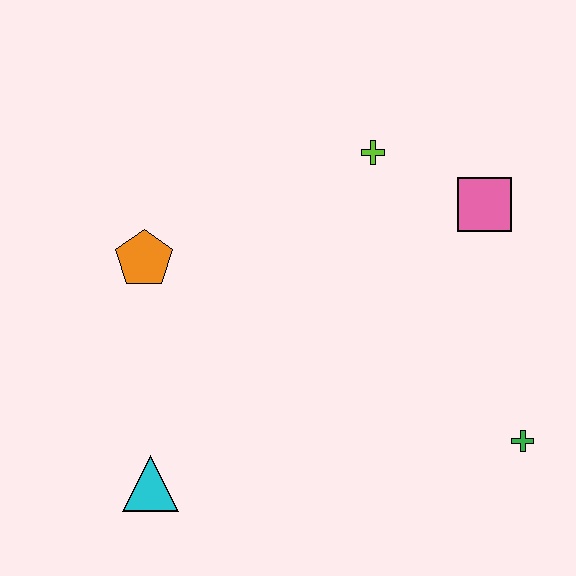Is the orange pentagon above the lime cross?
No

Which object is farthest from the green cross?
The orange pentagon is farthest from the green cross.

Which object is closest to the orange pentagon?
The cyan triangle is closest to the orange pentagon.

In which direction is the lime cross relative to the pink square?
The lime cross is to the left of the pink square.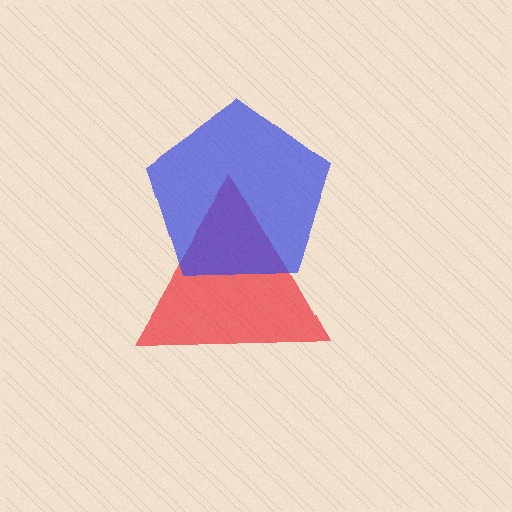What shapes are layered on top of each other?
The layered shapes are: a red triangle, a blue pentagon.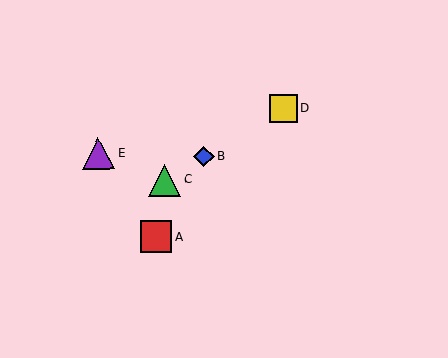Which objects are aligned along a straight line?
Objects B, C, D are aligned along a straight line.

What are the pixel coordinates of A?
Object A is at (156, 236).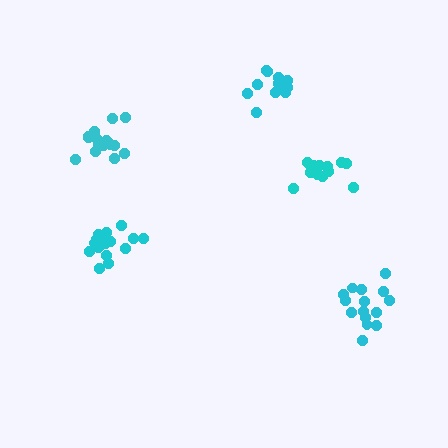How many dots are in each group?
Group 1: 16 dots, Group 2: 14 dots, Group 3: 16 dots, Group 4: 15 dots, Group 5: 13 dots (74 total).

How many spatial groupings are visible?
There are 5 spatial groupings.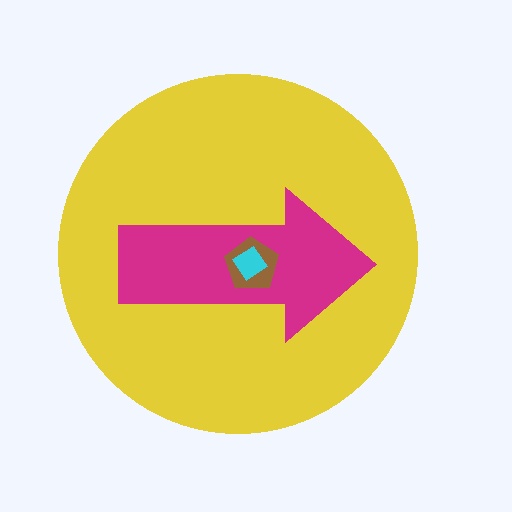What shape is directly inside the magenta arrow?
The brown pentagon.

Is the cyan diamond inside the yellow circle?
Yes.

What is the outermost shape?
The yellow circle.